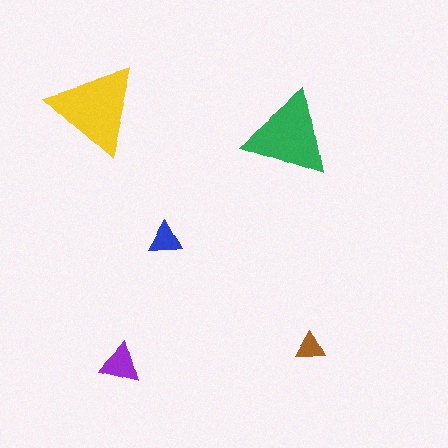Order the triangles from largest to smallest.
the yellow one, the green one, the purple one, the blue one, the brown one.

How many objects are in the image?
There are 5 objects in the image.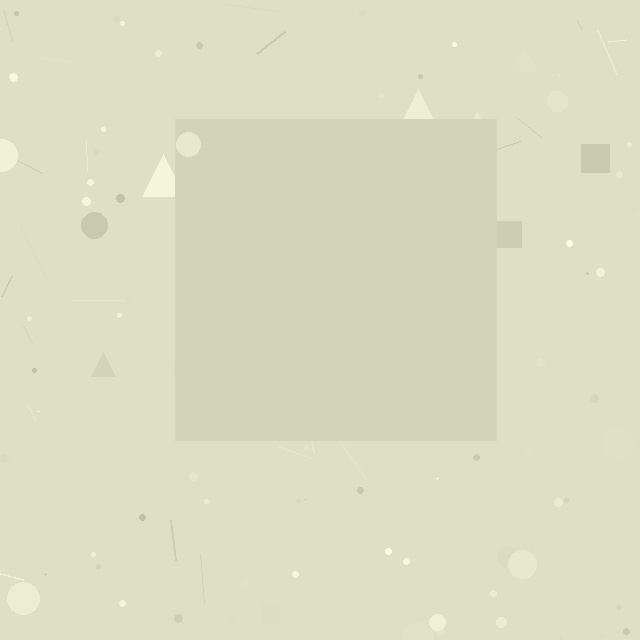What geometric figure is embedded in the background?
A square is embedded in the background.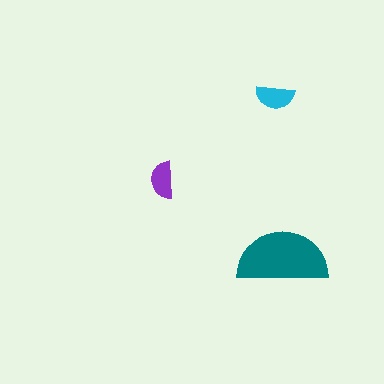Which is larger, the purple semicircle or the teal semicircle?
The teal one.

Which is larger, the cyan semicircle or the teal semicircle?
The teal one.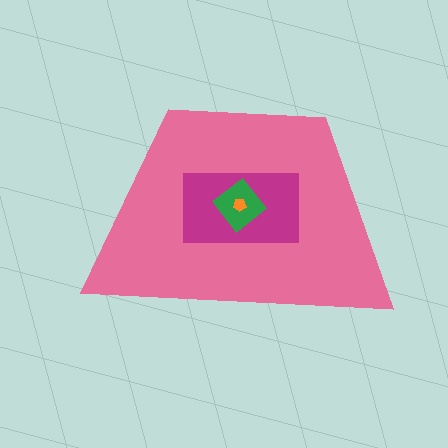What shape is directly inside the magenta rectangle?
The green diamond.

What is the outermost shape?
The pink trapezoid.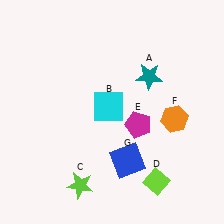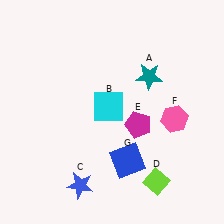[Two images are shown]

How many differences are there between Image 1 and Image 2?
There are 2 differences between the two images.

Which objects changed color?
C changed from lime to blue. F changed from orange to pink.